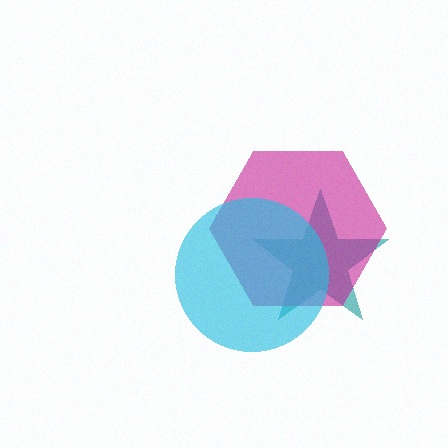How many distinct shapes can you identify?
There are 3 distinct shapes: a teal star, a magenta hexagon, a cyan circle.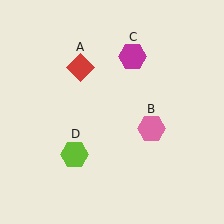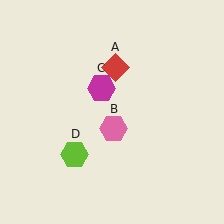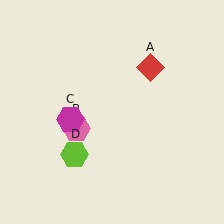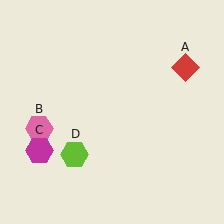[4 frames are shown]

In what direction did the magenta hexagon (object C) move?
The magenta hexagon (object C) moved down and to the left.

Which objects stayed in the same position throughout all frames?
Lime hexagon (object D) remained stationary.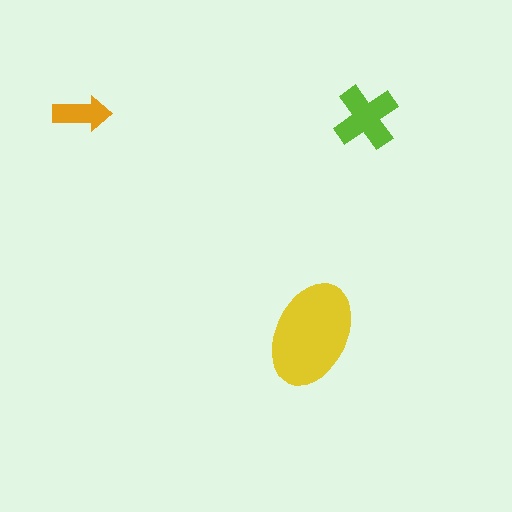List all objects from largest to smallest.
The yellow ellipse, the lime cross, the orange arrow.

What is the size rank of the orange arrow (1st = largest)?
3rd.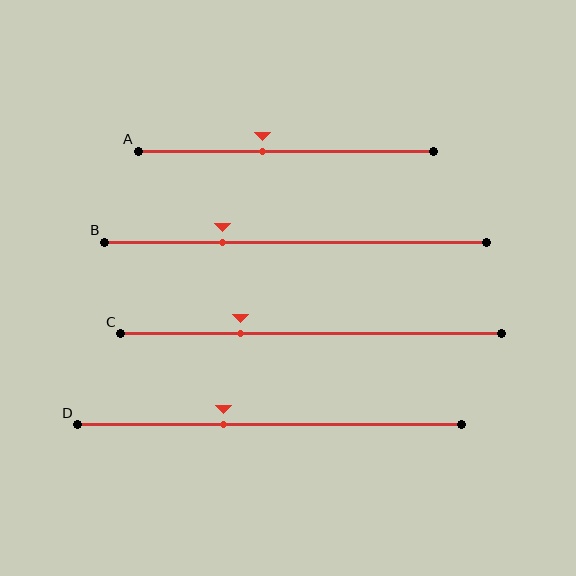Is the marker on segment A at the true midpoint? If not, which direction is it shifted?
No, the marker on segment A is shifted to the left by about 8% of the segment length.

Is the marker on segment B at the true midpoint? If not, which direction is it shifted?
No, the marker on segment B is shifted to the left by about 19% of the segment length.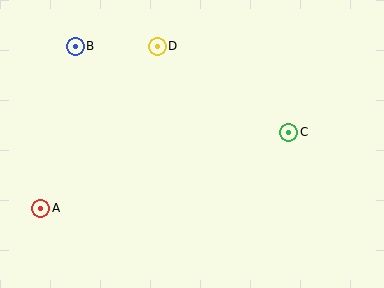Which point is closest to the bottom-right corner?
Point C is closest to the bottom-right corner.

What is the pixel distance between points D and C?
The distance between D and C is 157 pixels.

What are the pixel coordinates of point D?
Point D is at (157, 46).